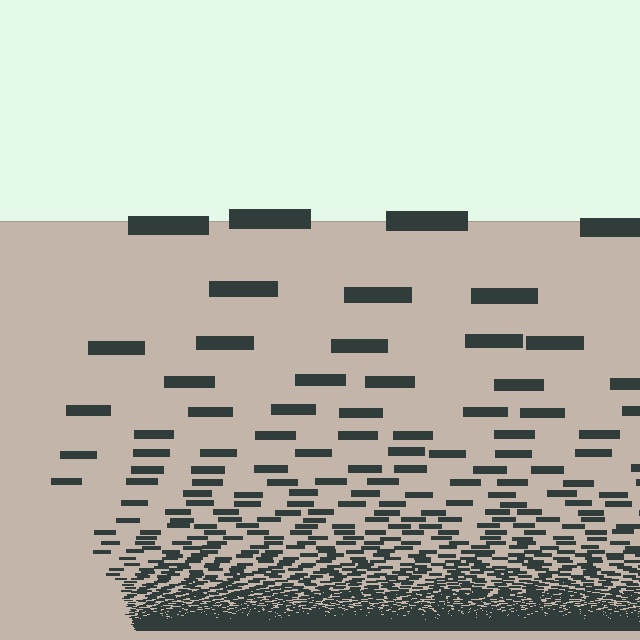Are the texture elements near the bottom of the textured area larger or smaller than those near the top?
Smaller. The gradient is inverted — elements near the bottom are smaller and denser.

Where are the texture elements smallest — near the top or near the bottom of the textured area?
Near the bottom.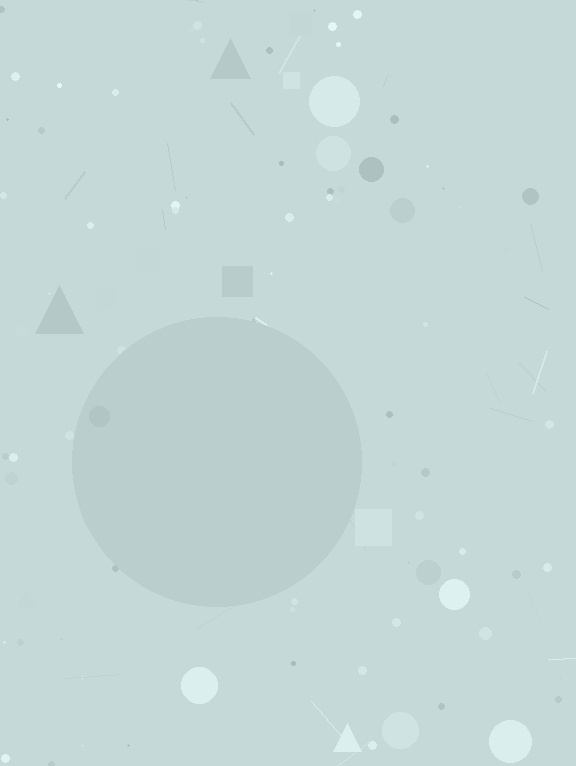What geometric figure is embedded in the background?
A circle is embedded in the background.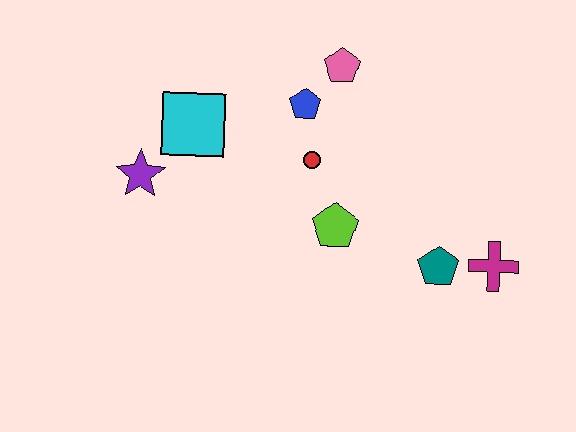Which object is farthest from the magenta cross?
The purple star is farthest from the magenta cross.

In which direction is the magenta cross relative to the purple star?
The magenta cross is to the right of the purple star.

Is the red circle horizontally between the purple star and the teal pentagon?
Yes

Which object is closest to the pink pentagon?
The blue pentagon is closest to the pink pentagon.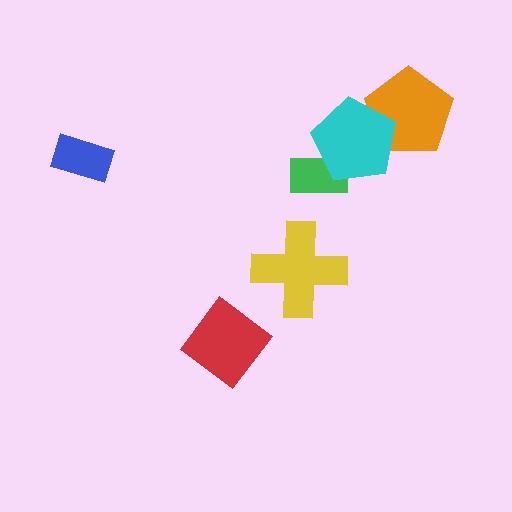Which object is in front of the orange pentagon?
The cyan pentagon is in front of the orange pentagon.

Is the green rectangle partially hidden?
Yes, it is partially covered by another shape.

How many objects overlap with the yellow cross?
0 objects overlap with the yellow cross.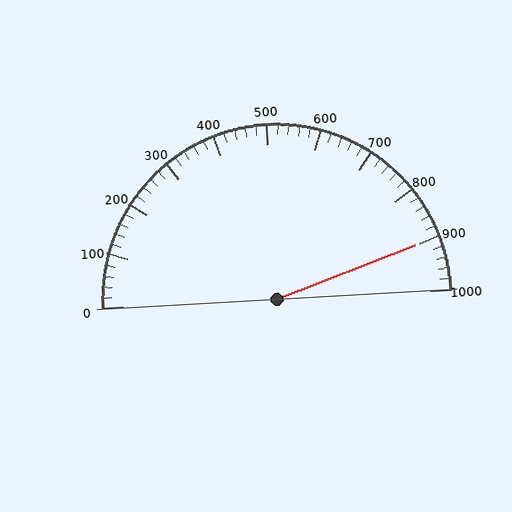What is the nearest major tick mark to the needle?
The nearest major tick mark is 900.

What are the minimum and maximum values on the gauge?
The gauge ranges from 0 to 1000.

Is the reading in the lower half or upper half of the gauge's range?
The reading is in the upper half of the range (0 to 1000).